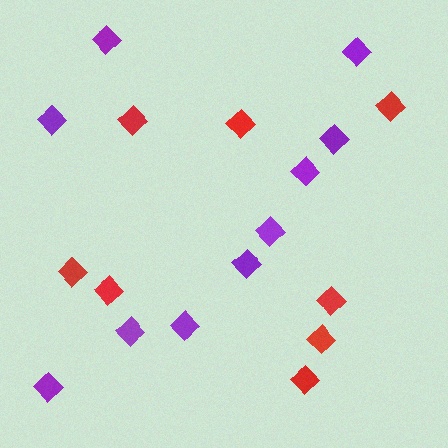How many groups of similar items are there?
There are 2 groups: one group of red diamonds (8) and one group of purple diamonds (10).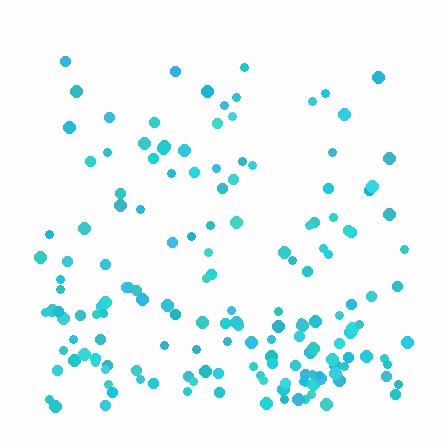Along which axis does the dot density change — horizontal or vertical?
Vertical.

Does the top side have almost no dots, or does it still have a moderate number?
Still a moderate number, just noticeably fewer than the bottom.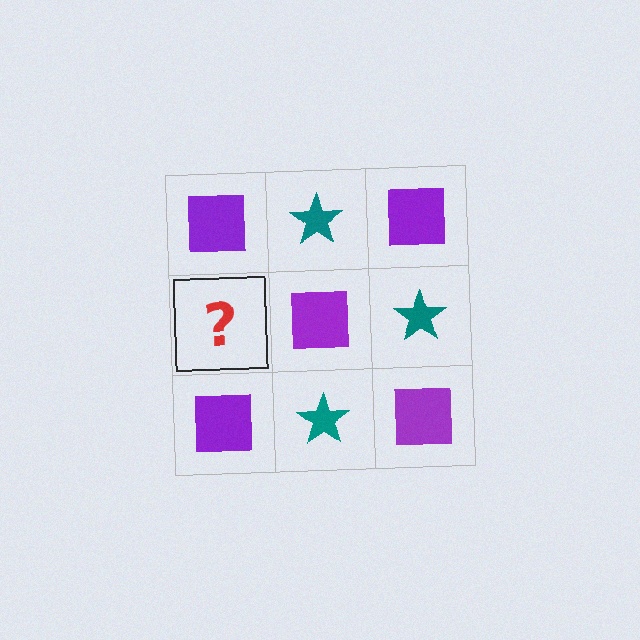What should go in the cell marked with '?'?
The missing cell should contain a teal star.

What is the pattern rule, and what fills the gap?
The rule is that it alternates purple square and teal star in a checkerboard pattern. The gap should be filled with a teal star.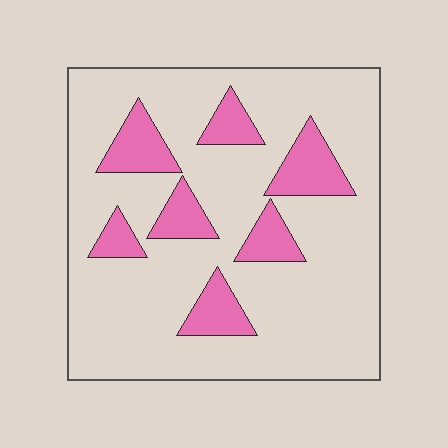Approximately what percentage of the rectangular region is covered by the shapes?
Approximately 20%.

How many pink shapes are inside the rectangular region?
7.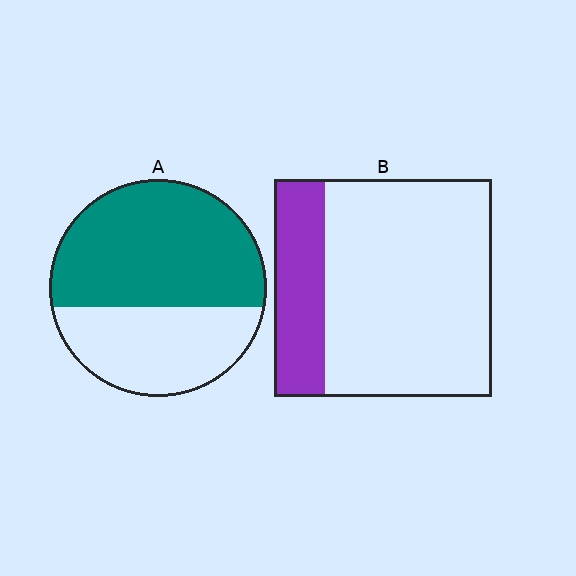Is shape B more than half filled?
No.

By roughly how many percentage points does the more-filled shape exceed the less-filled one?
By roughly 40 percentage points (A over B).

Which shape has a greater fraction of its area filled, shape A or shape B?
Shape A.